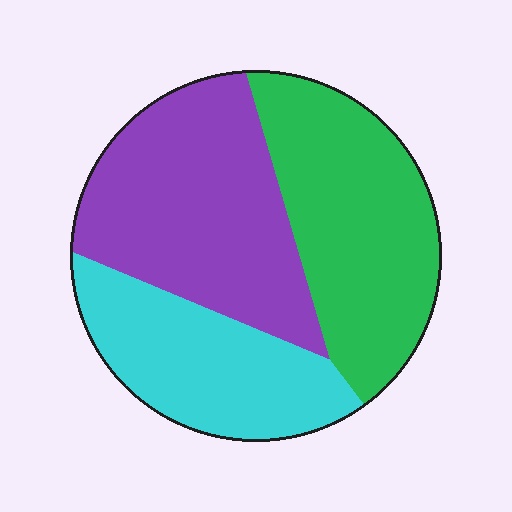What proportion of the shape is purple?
Purple covers 38% of the shape.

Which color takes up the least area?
Cyan, at roughly 25%.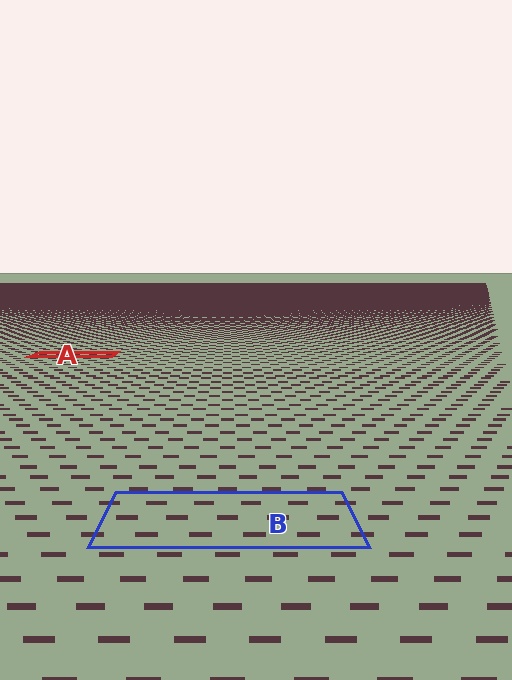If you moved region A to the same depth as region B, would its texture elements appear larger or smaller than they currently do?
They would appear larger. At a closer depth, the same texture elements are projected at a bigger on-screen size.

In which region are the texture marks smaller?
The texture marks are smaller in region A, because it is farther away.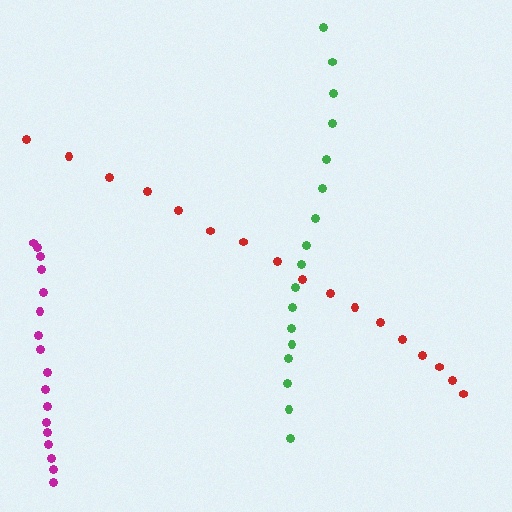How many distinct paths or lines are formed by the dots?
There are 3 distinct paths.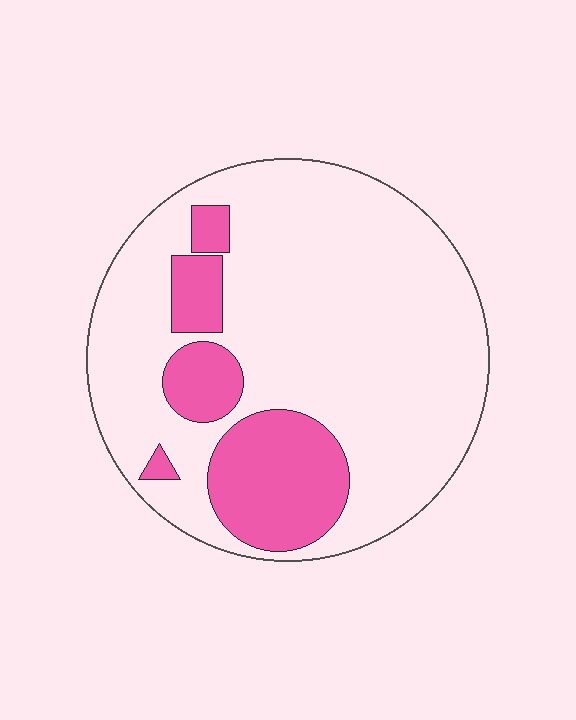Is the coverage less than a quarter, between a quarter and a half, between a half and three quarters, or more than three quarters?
Less than a quarter.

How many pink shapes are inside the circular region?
5.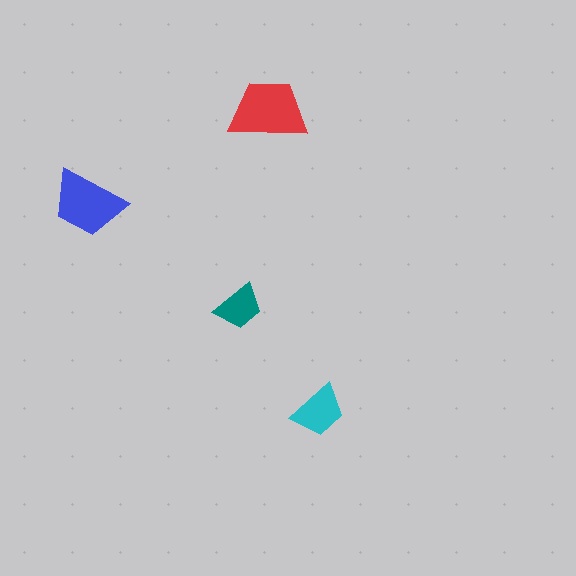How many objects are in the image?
There are 4 objects in the image.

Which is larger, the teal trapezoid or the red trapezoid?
The red one.